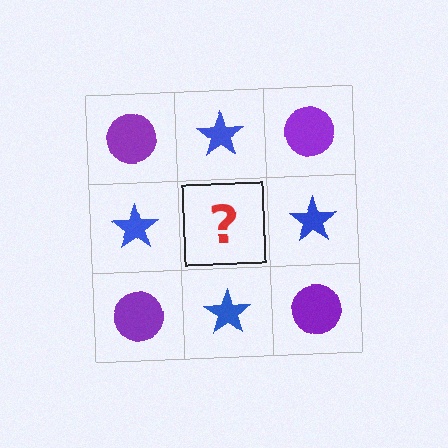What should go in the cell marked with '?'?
The missing cell should contain a purple circle.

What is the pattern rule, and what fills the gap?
The rule is that it alternates purple circle and blue star in a checkerboard pattern. The gap should be filled with a purple circle.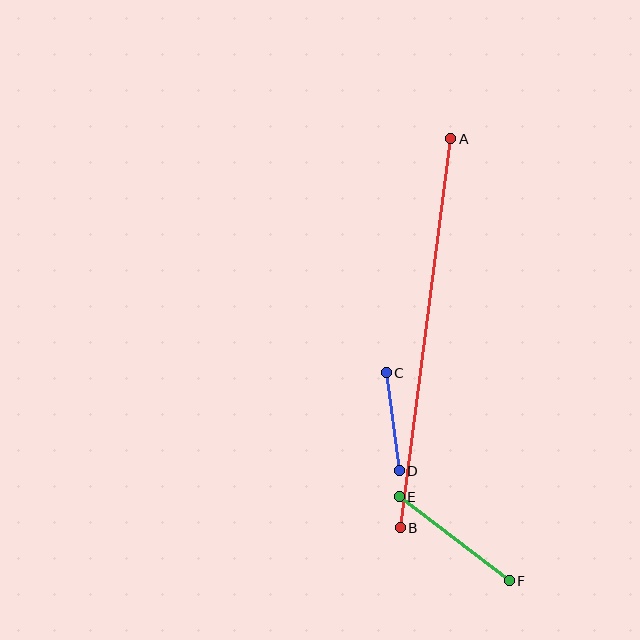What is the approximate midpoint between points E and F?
The midpoint is at approximately (454, 539) pixels.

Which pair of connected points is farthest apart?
Points A and B are farthest apart.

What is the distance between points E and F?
The distance is approximately 139 pixels.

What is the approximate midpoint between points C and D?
The midpoint is at approximately (393, 422) pixels.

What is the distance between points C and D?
The distance is approximately 99 pixels.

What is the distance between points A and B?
The distance is approximately 392 pixels.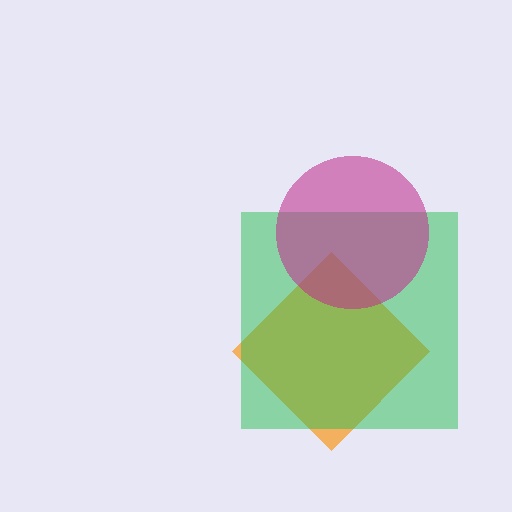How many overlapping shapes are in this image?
There are 3 overlapping shapes in the image.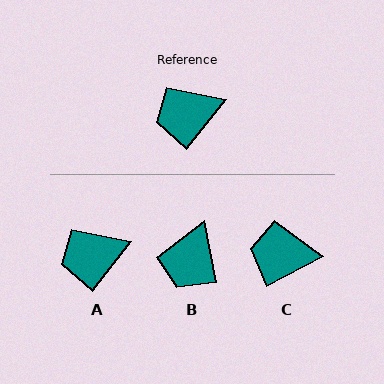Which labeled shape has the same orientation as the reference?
A.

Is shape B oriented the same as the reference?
No, it is off by about 49 degrees.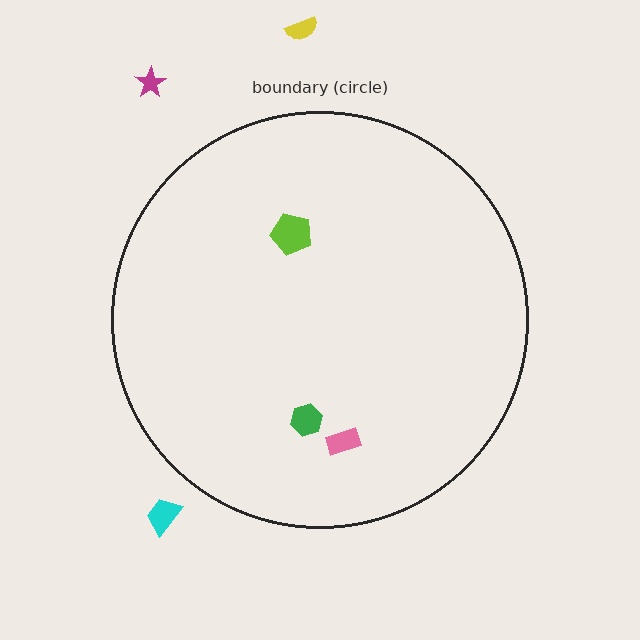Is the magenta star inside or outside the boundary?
Outside.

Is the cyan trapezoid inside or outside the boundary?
Outside.